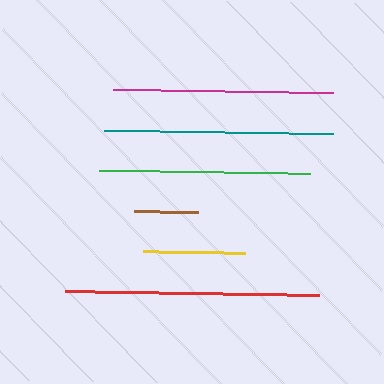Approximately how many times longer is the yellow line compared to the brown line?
The yellow line is approximately 1.6 times the length of the brown line.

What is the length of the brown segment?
The brown segment is approximately 64 pixels long.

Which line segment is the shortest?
The brown line is the shortest at approximately 64 pixels.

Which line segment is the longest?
The red line is the longest at approximately 255 pixels.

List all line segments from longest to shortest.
From longest to shortest: red, teal, magenta, green, yellow, brown.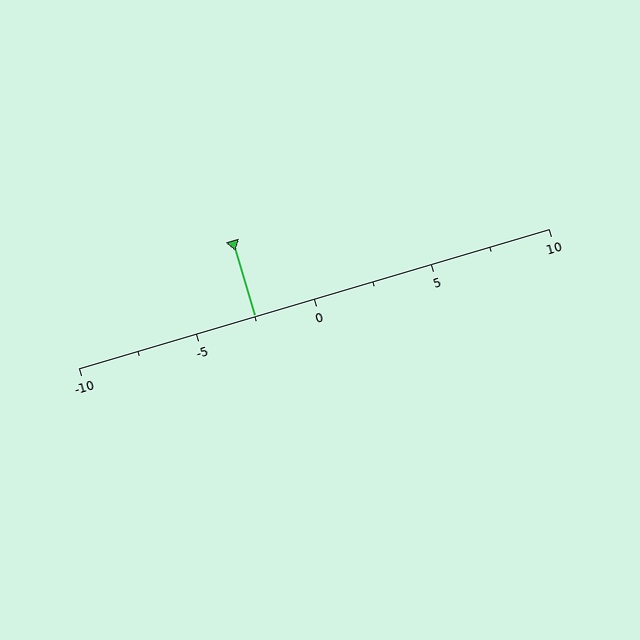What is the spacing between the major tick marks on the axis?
The major ticks are spaced 5 apart.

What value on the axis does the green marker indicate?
The marker indicates approximately -2.5.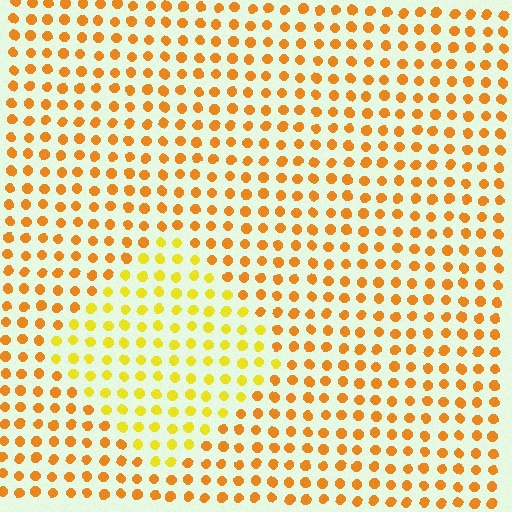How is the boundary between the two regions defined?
The boundary is defined purely by a slight shift in hue (about 27 degrees). Spacing, size, and orientation are identical on both sides.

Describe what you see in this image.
The image is filled with small orange elements in a uniform arrangement. A diamond-shaped region is visible where the elements are tinted to a slightly different hue, forming a subtle color boundary.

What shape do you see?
I see a diamond.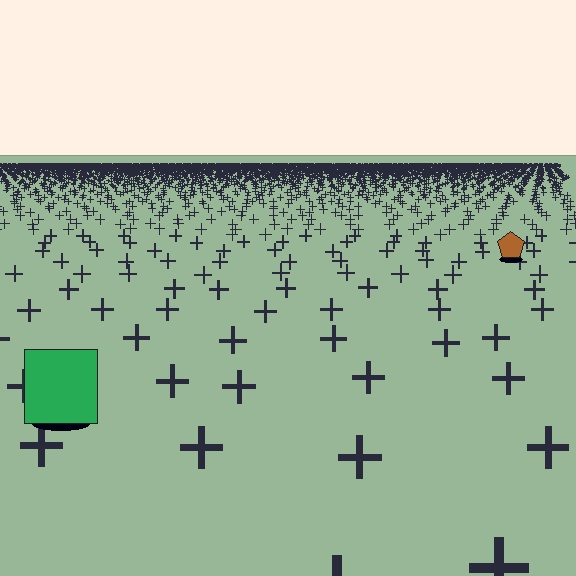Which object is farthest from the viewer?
The brown pentagon is farthest from the viewer. It appears smaller and the ground texture around it is denser.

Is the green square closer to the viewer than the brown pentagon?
Yes. The green square is closer — you can tell from the texture gradient: the ground texture is coarser near it.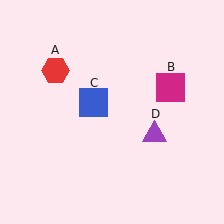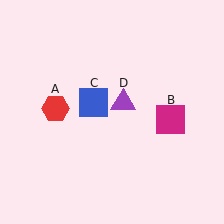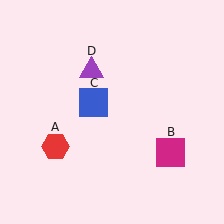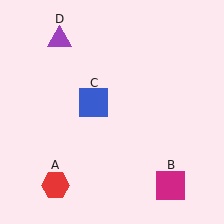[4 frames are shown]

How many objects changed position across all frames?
3 objects changed position: red hexagon (object A), magenta square (object B), purple triangle (object D).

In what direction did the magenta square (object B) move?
The magenta square (object B) moved down.